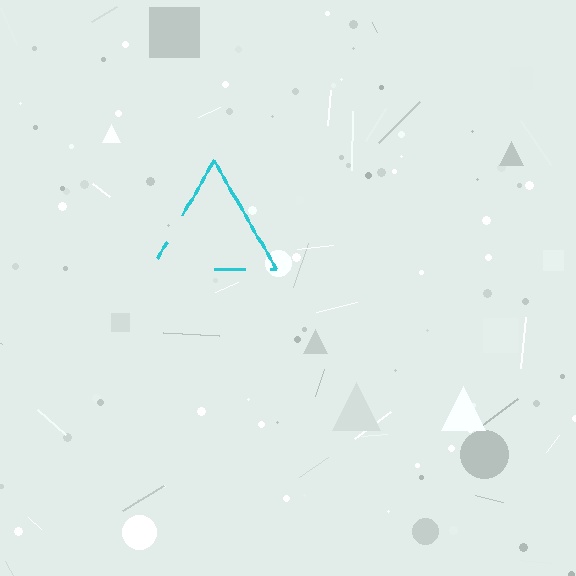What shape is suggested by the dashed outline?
The dashed outline suggests a triangle.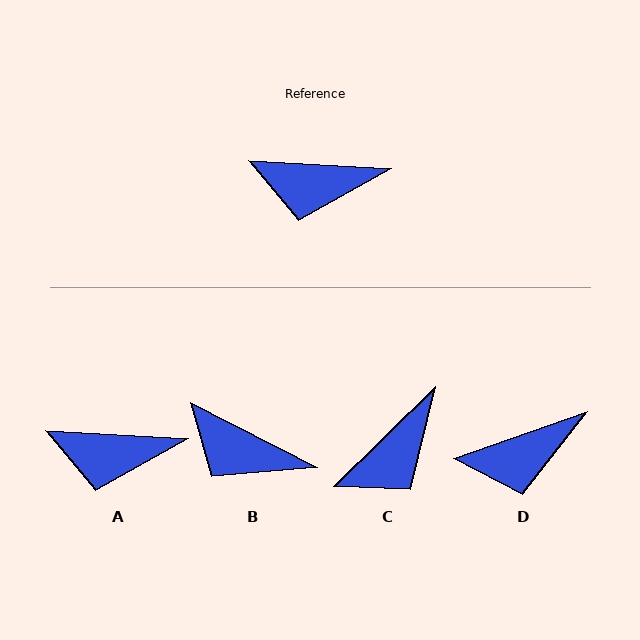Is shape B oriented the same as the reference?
No, it is off by about 24 degrees.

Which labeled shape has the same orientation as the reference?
A.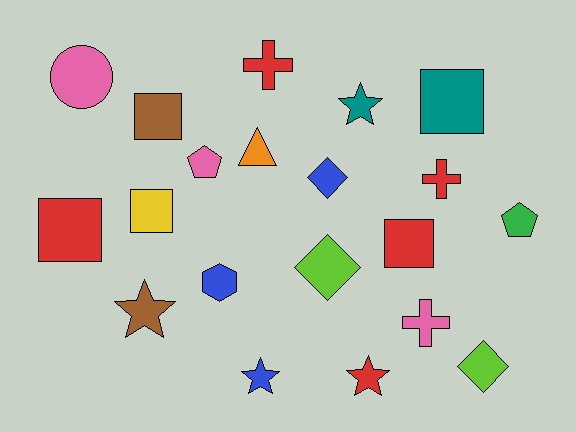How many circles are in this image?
There is 1 circle.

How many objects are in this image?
There are 20 objects.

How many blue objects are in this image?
There are 3 blue objects.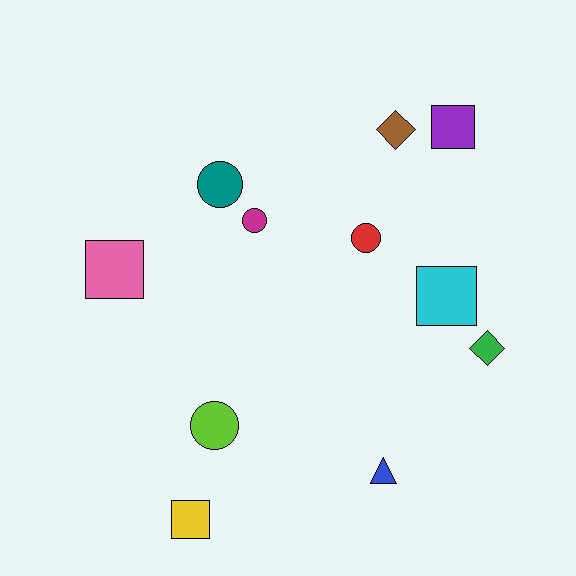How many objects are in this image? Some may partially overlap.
There are 11 objects.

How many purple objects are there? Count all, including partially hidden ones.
There is 1 purple object.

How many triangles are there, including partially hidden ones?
There is 1 triangle.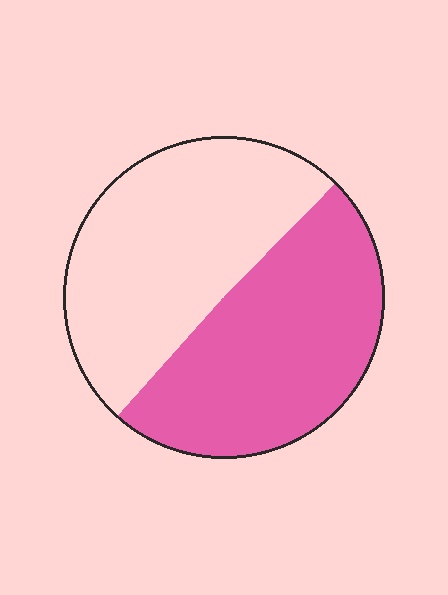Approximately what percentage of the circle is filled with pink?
Approximately 50%.